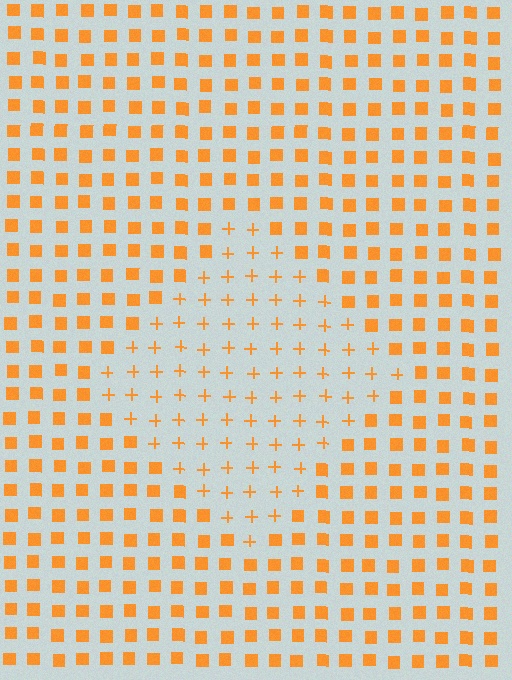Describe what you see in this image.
The image is filled with small orange elements arranged in a uniform grid. A diamond-shaped region contains plus signs, while the surrounding area contains squares. The boundary is defined purely by the change in element shape.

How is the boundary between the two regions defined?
The boundary is defined by a change in element shape: plus signs inside vs. squares outside. All elements share the same color and spacing.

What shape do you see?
I see a diamond.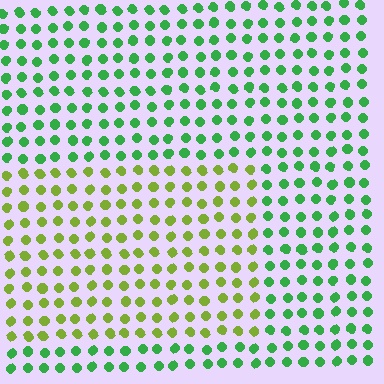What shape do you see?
I see a rectangle.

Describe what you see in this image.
The image is filled with small green elements in a uniform arrangement. A rectangle-shaped region is visible where the elements are tinted to a slightly different hue, forming a subtle color boundary.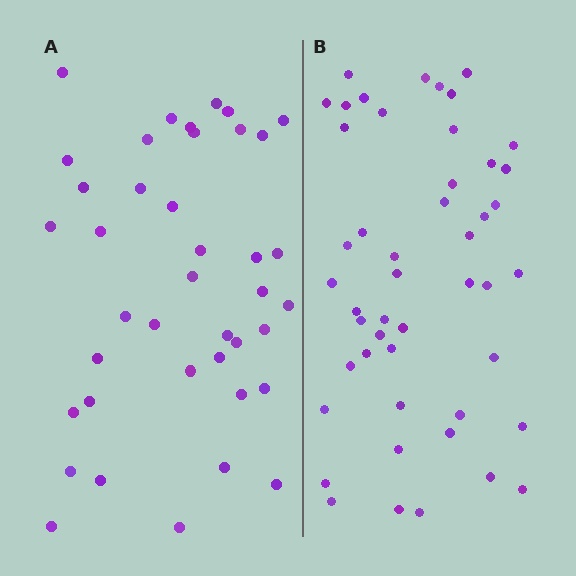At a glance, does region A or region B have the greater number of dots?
Region B (the right region) has more dots.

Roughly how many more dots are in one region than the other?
Region B has roughly 8 or so more dots than region A.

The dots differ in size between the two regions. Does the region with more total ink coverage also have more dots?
No. Region A has more total ink coverage because its dots are larger, but region B actually contains more individual dots. Total area can be misleading — the number of items is what matters here.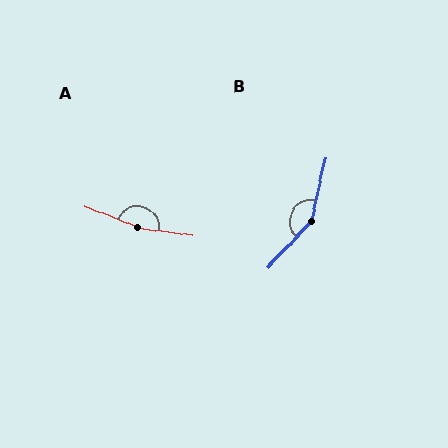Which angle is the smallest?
B, at approximately 150 degrees.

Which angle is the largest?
A, at approximately 166 degrees.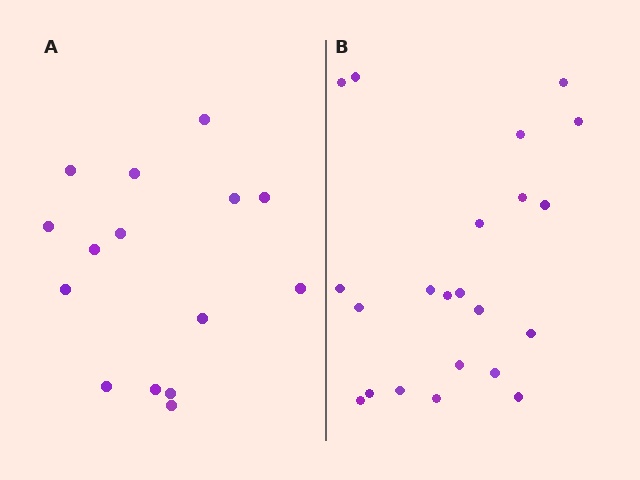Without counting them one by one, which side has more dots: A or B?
Region B (the right region) has more dots.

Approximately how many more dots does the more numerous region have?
Region B has roughly 8 or so more dots than region A.